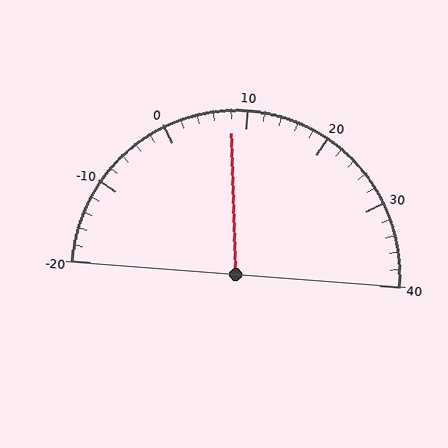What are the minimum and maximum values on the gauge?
The gauge ranges from -20 to 40.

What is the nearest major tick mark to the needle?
The nearest major tick mark is 10.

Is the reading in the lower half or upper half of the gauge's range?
The reading is in the lower half of the range (-20 to 40).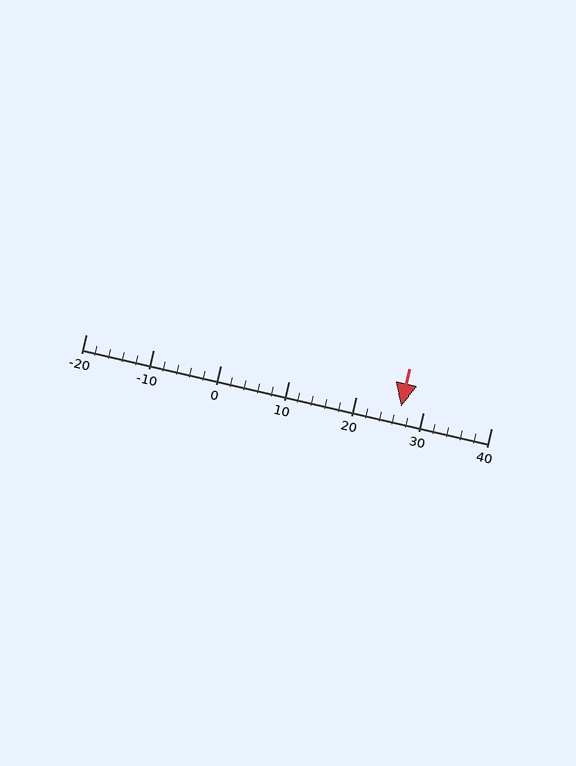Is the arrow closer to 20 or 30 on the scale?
The arrow is closer to 30.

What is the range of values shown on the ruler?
The ruler shows values from -20 to 40.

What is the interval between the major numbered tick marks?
The major tick marks are spaced 10 units apart.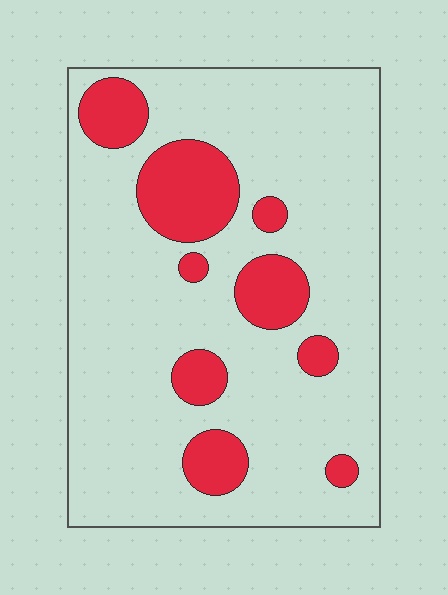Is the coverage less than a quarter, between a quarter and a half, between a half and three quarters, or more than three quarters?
Less than a quarter.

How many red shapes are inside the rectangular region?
9.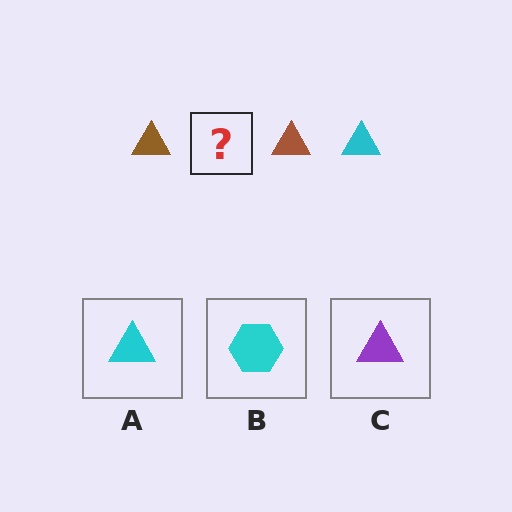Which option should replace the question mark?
Option A.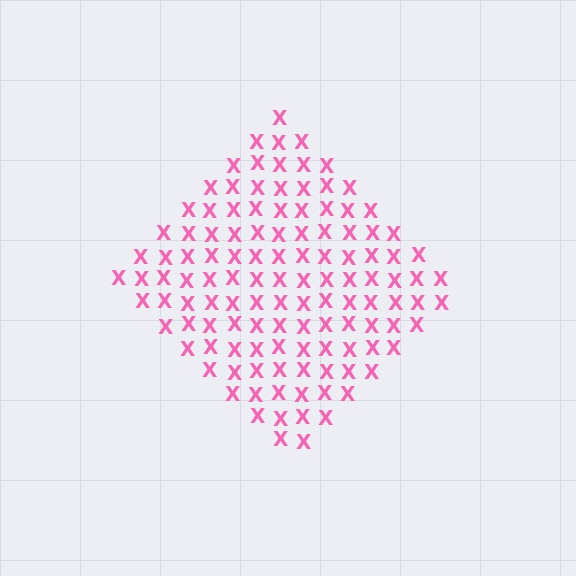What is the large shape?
The large shape is a diamond.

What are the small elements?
The small elements are letter X's.